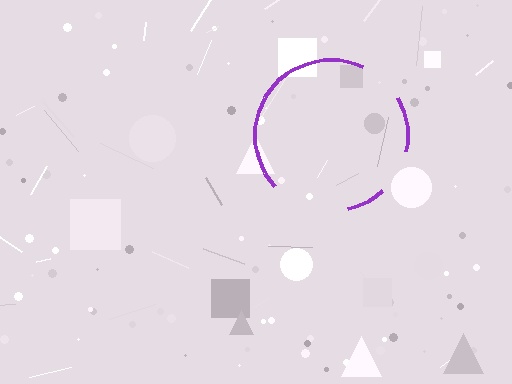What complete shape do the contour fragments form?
The contour fragments form a circle.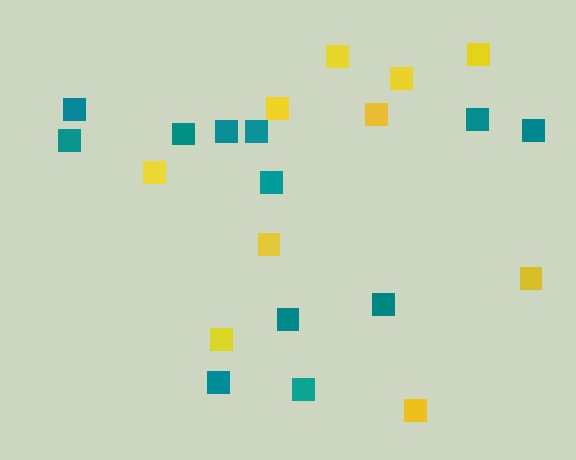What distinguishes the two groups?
There are 2 groups: one group of yellow squares (10) and one group of teal squares (12).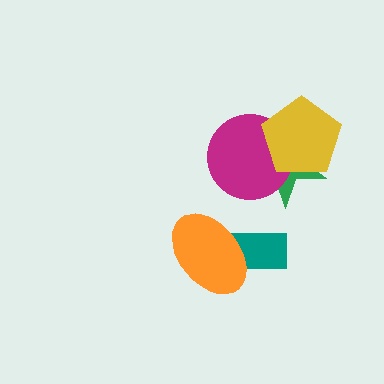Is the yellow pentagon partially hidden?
No, no other shape covers it.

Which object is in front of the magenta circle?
The yellow pentagon is in front of the magenta circle.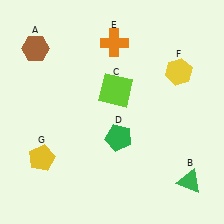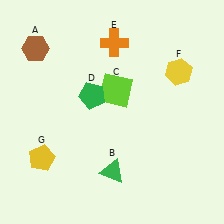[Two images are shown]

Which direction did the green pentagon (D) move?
The green pentagon (D) moved up.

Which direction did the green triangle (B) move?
The green triangle (B) moved left.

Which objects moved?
The objects that moved are: the green triangle (B), the green pentagon (D).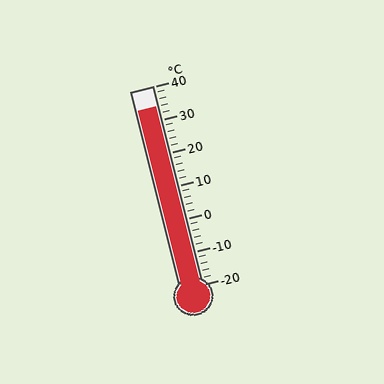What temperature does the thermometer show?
The thermometer shows approximately 34°C.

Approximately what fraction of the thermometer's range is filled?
The thermometer is filled to approximately 90% of its range.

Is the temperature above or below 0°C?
The temperature is above 0°C.